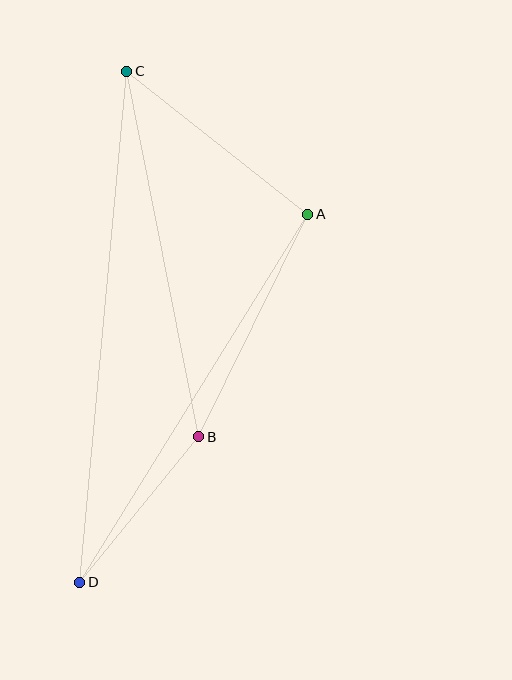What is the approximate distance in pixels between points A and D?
The distance between A and D is approximately 433 pixels.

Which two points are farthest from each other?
Points C and D are farthest from each other.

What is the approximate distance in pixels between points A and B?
The distance between A and B is approximately 248 pixels.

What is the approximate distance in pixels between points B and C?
The distance between B and C is approximately 372 pixels.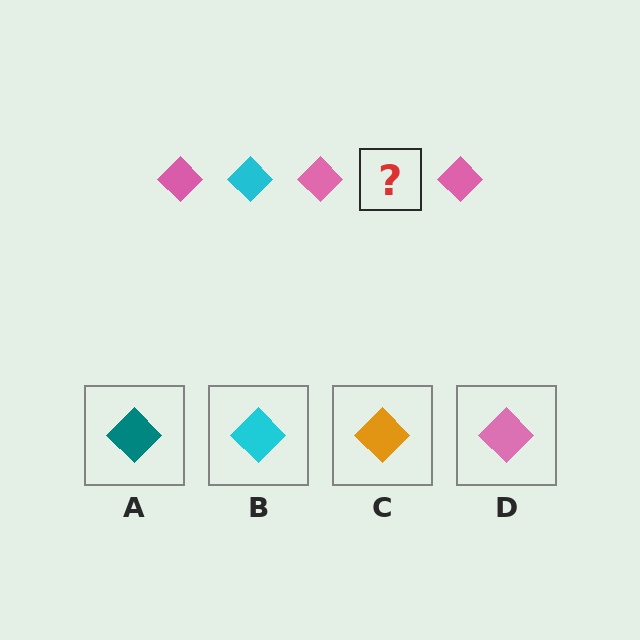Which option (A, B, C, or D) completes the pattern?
B.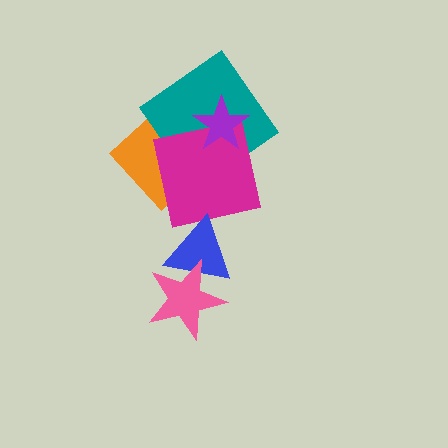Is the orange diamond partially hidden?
Yes, it is partially covered by another shape.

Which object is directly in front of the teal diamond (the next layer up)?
The magenta square is directly in front of the teal diamond.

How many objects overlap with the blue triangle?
1 object overlaps with the blue triangle.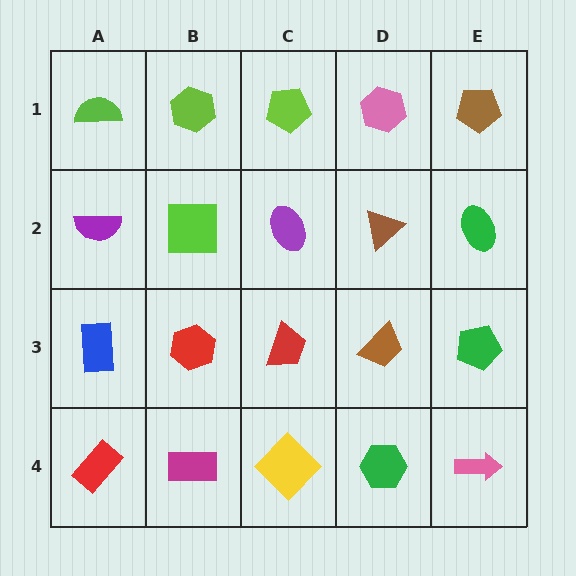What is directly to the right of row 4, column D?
A pink arrow.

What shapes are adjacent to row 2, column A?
A lime semicircle (row 1, column A), a blue rectangle (row 3, column A), a lime square (row 2, column B).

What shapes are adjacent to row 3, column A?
A purple semicircle (row 2, column A), a red rectangle (row 4, column A), a red hexagon (row 3, column B).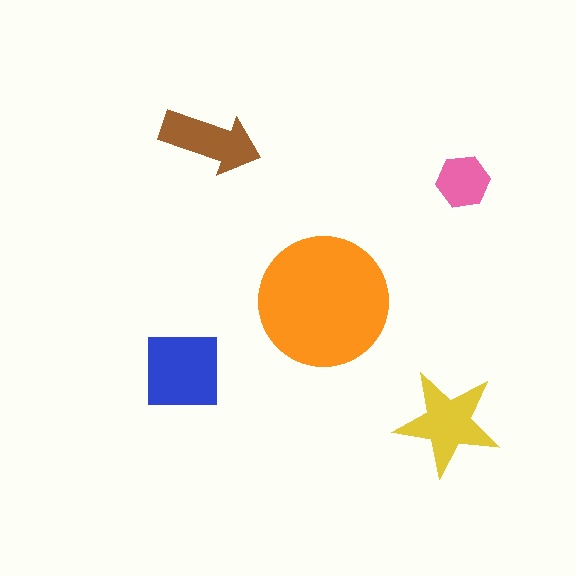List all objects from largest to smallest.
The orange circle, the blue square, the yellow star, the brown arrow, the pink hexagon.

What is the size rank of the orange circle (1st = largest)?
1st.